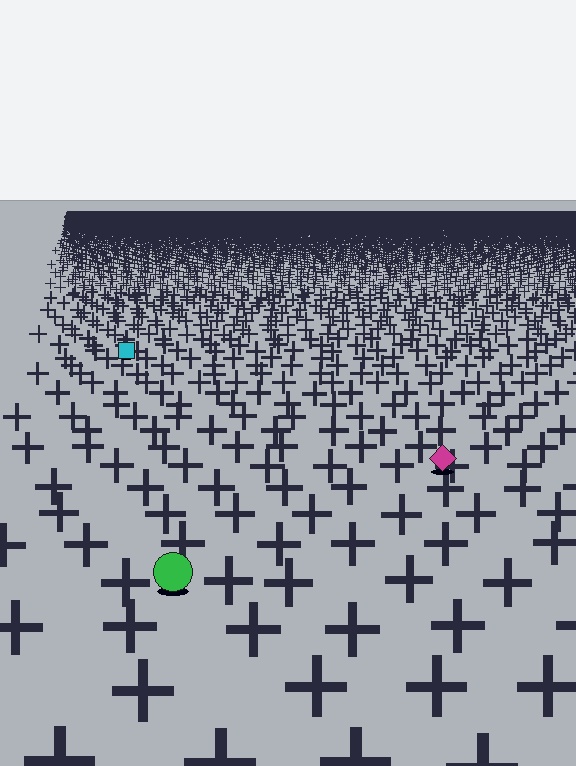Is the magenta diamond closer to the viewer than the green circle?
No. The green circle is closer — you can tell from the texture gradient: the ground texture is coarser near it.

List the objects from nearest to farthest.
From nearest to farthest: the green circle, the magenta diamond, the cyan square.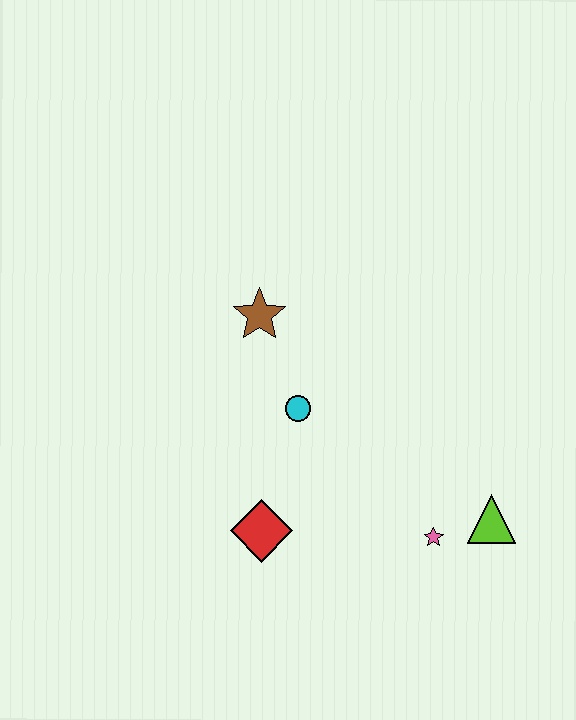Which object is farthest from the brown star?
The lime triangle is farthest from the brown star.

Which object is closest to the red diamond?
The cyan circle is closest to the red diamond.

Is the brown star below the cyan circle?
No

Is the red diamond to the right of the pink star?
No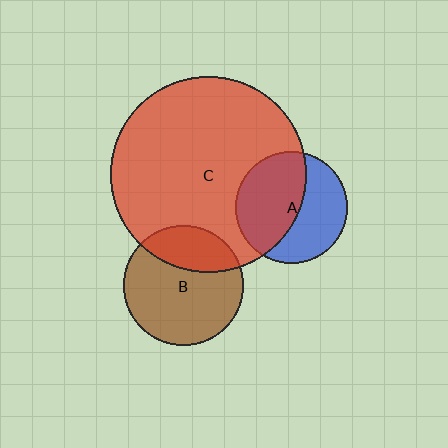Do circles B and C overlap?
Yes.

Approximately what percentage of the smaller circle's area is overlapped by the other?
Approximately 30%.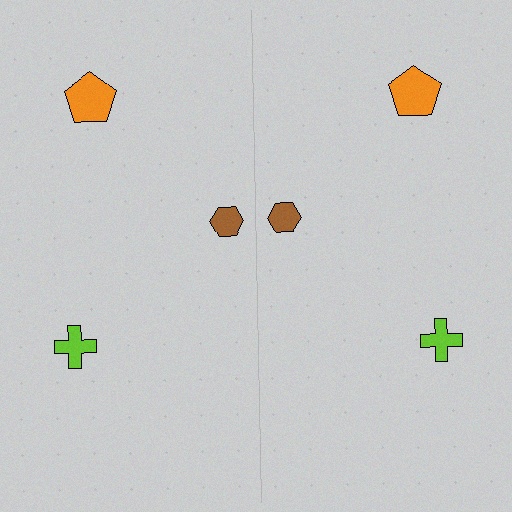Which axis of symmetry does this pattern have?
The pattern has a vertical axis of symmetry running through the center of the image.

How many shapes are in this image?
There are 6 shapes in this image.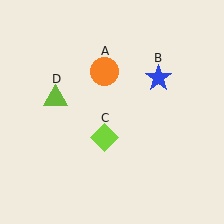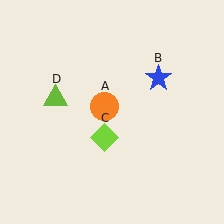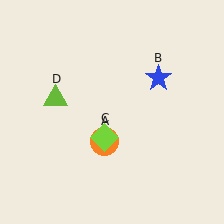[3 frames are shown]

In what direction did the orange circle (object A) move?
The orange circle (object A) moved down.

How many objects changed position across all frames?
1 object changed position: orange circle (object A).